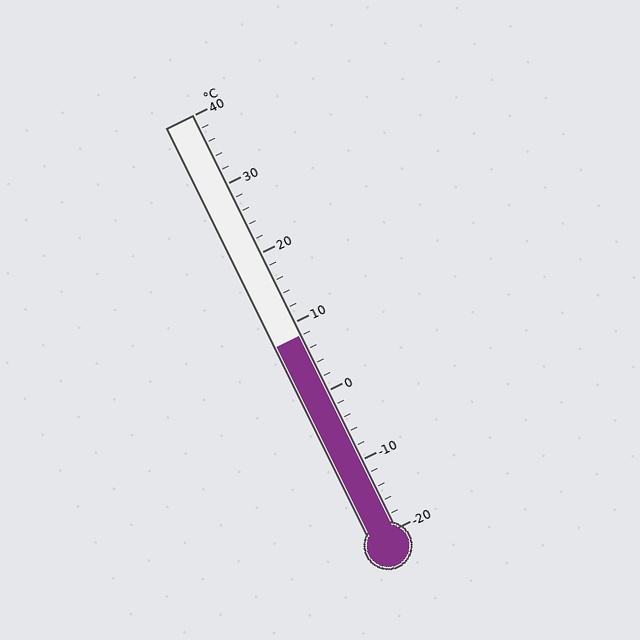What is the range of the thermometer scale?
The thermometer scale ranges from -20°C to 40°C.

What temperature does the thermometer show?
The thermometer shows approximately 8°C.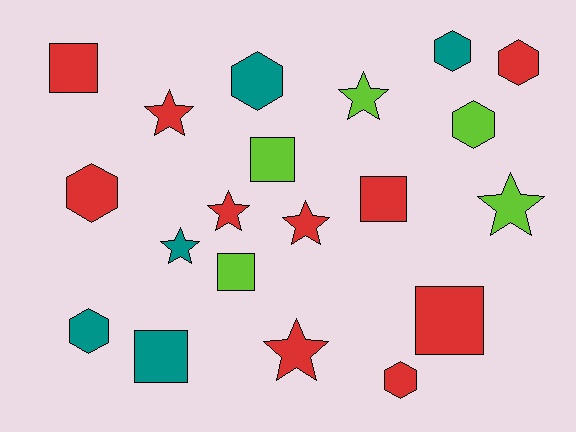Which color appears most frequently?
Red, with 10 objects.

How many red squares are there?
There are 3 red squares.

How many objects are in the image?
There are 20 objects.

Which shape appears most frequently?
Star, with 7 objects.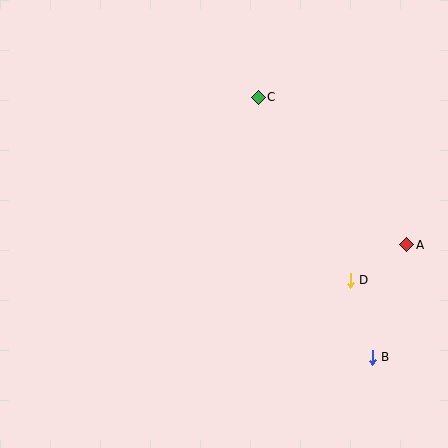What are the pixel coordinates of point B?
Point B is at (372, 357).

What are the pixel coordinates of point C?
Point C is at (258, 97).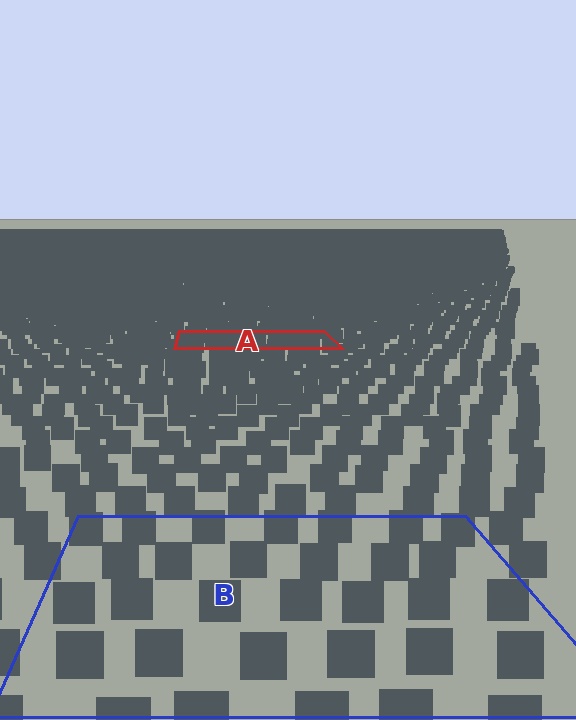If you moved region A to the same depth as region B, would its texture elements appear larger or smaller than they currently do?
They would appear larger. At a closer depth, the same texture elements are projected at a bigger on-screen size.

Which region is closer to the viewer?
Region B is closer. The texture elements there are larger and more spread out.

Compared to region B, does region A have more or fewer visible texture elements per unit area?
Region A has more texture elements per unit area — they are packed more densely because it is farther away.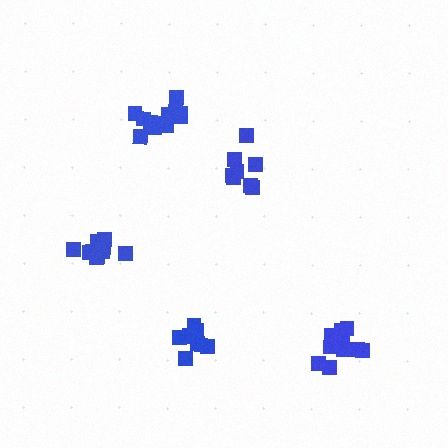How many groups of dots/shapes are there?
There are 5 groups.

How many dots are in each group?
Group 1: 15 dots, Group 2: 10 dots, Group 3: 13 dots, Group 4: 9 dots, Group 5: 11 dots (58 total).